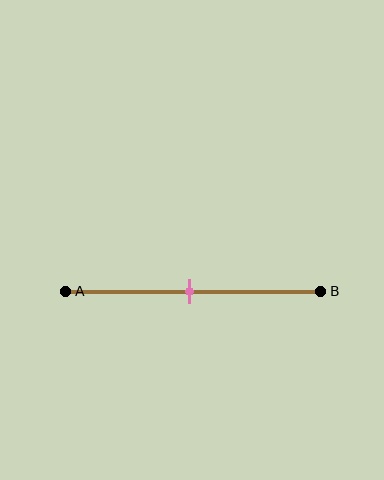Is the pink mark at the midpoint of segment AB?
Yes, the mark is approximately at the midpoint.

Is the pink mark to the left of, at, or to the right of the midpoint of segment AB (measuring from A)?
The pink mark is approximately at the midpoint of segment AB.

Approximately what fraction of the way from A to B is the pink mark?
The pink mark is approximately 50% of the way from A to B.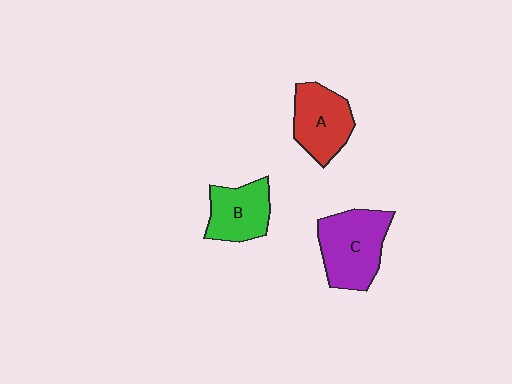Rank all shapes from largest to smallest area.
From largest to smallest: C (purple), A (red), B (green).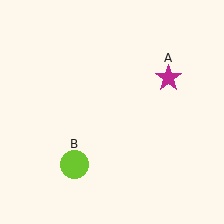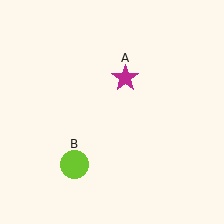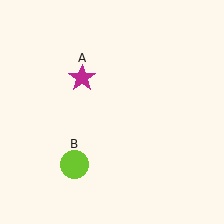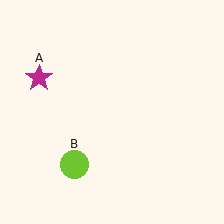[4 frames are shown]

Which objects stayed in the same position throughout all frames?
Lime circle (object B) remained stationary.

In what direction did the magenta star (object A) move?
The magenta star (object A) moved left.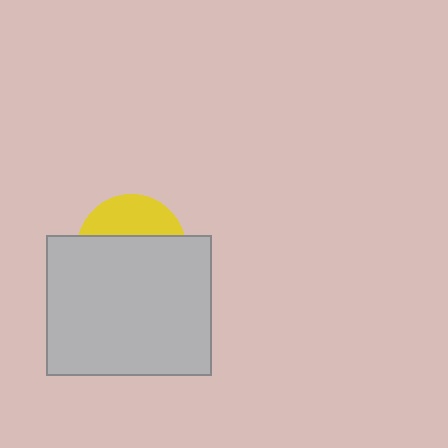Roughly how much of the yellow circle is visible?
A small part of it is visible (roughly 35%).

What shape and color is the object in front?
The object in front is a light gray rectangle.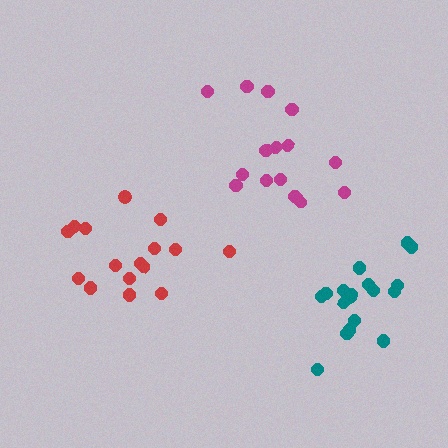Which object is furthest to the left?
The red cluster is leftmost.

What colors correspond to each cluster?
The clusters are colored: teal, red, magenta.